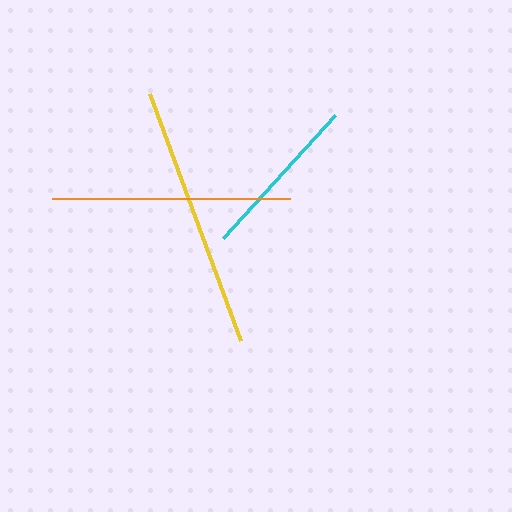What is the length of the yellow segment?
The yellow segment is approximately 264 pixels long.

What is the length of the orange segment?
The orange segment is approximately 237 pixels long.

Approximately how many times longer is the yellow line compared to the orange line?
The yellow line is approximately 1.1 times the length of the orange line.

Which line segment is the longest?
The yellow line is the longest at approximately 264 pixels.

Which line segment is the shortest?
The cyan line is the shortest at approximately 166 pixels.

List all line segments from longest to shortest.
From longest to shortest: yellow, orange, cyan.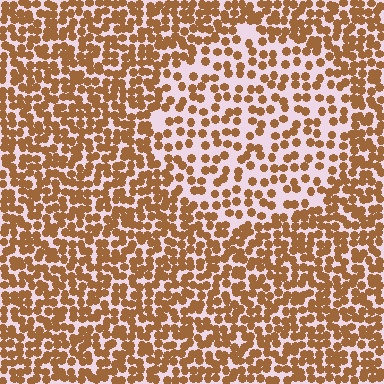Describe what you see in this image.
The image contains small brown elements arranged at two different densities. A circle-shaped region is visible where the elements are less densely packed than the surrounding area.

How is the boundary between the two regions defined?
The boundary is defined by a change in element density (approximately 1.9x ratio). All elements are the same color, size, and shape.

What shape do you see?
I see a circle.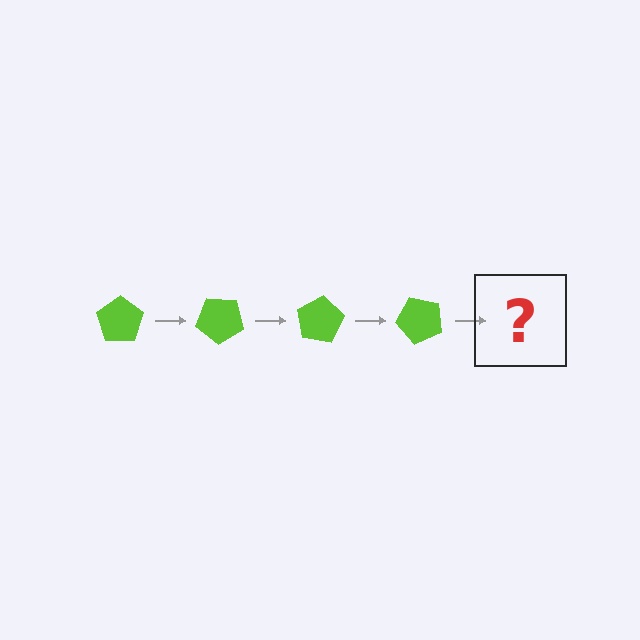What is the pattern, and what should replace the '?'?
The pattern is that the pentagon rotates 40 degrees each step. The '?' should be a lime pentagon rotated 160 degrees.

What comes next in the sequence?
The next element should be a lime pentagon rotated 160 degrees.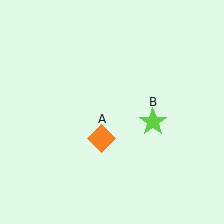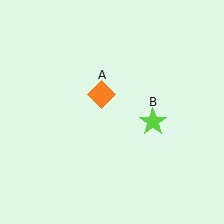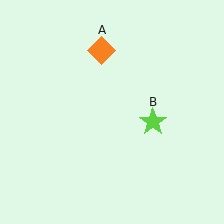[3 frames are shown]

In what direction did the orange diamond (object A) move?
The orange diamond (object A) moved up.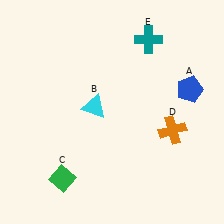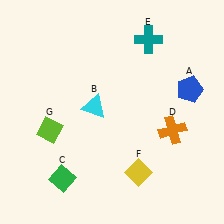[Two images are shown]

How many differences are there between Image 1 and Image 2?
There are 2 differences between the two images.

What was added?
A yellow diamond (F), a lime diamond (G) were added in Image 2.